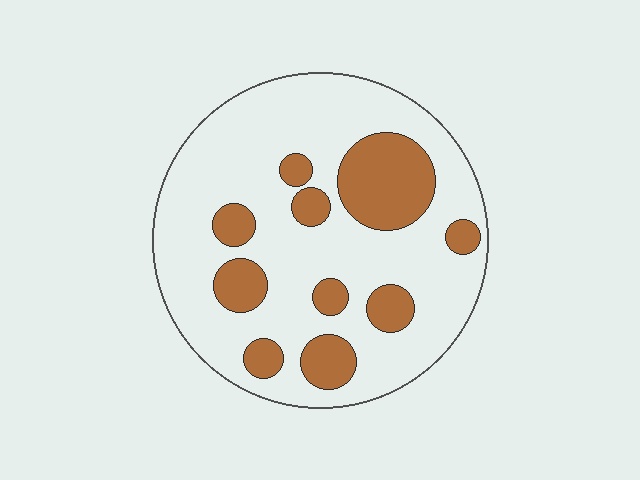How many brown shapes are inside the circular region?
10.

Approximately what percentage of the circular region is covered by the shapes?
Approximately 25%.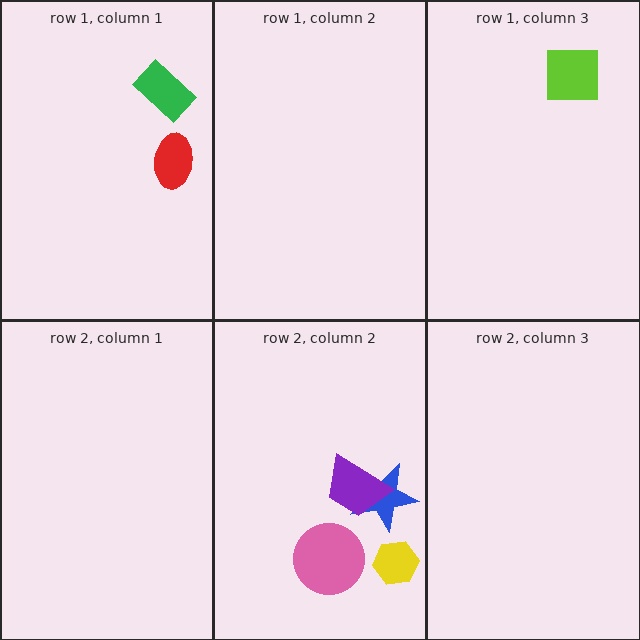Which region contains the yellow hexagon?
The row 2, column 2 region.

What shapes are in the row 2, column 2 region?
The pink circle, the blue star, the yellow hexagon, the purple trapezoid.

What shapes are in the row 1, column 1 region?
The green rectangle, the red ellipse.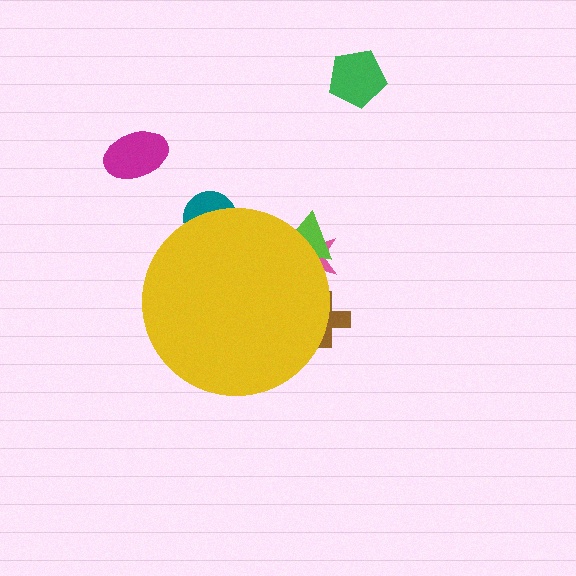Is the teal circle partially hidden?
Yes, the teal circle is partially hidden behind the yellow circle.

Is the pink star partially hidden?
Yes, the pink star is partially hidden behind the yellow circle.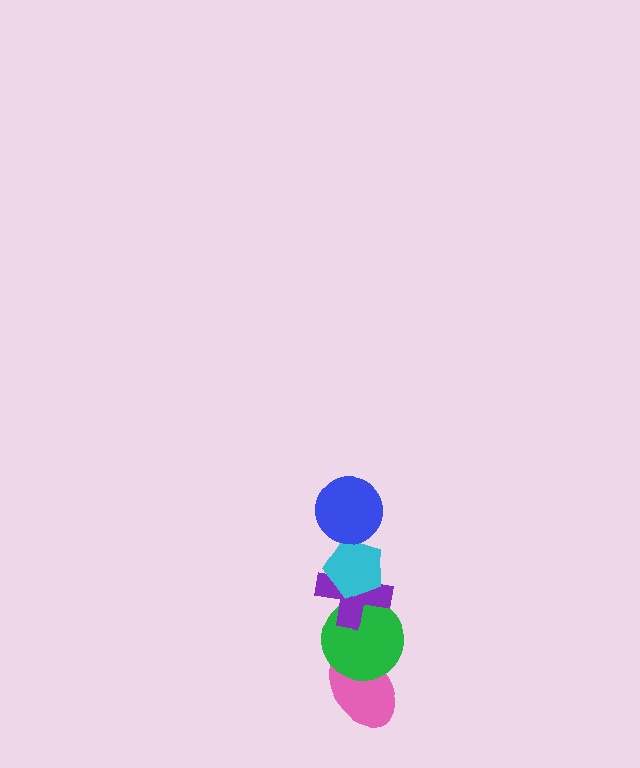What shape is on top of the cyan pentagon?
The blue circle is on top of the cyan pentagon.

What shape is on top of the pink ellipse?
The green circle is on top of the pink ellipse.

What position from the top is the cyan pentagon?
The cyan pentagon is 2nd from the top.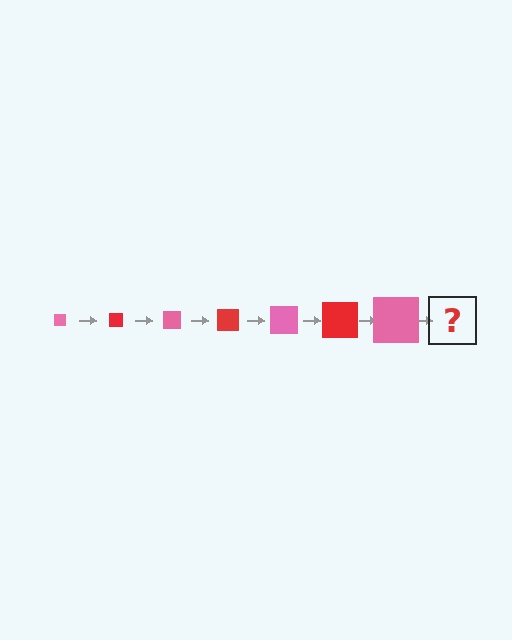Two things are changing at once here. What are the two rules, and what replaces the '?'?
The two rules are that the square grows larger each step and the color cycles through pink and red. The '?' should be a red square, larger than the previous one.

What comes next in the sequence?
The next element should be a red square, larger than the previous one.